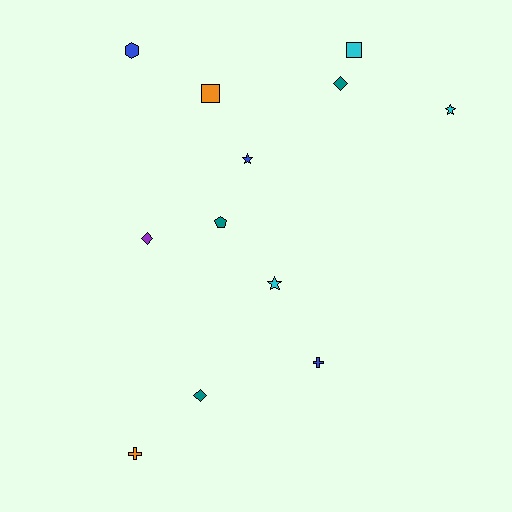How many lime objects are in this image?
There are no lime objects.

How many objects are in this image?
There are 12 objects.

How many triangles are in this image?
There are no triangles.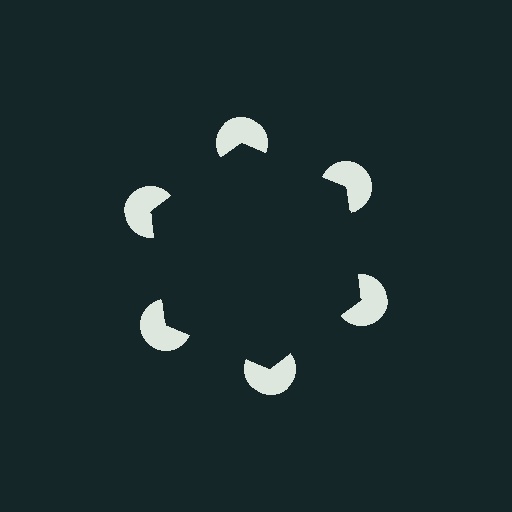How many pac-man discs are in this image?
There are 6 — one at each vertex of the illusory hexagon.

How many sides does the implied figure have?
6 sides.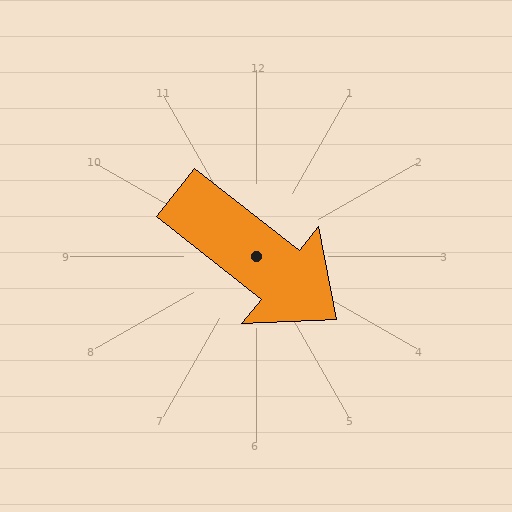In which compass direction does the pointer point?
Southeast.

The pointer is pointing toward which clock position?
Roughly 4 o'clock.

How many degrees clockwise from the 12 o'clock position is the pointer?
Approximately 128 degrees.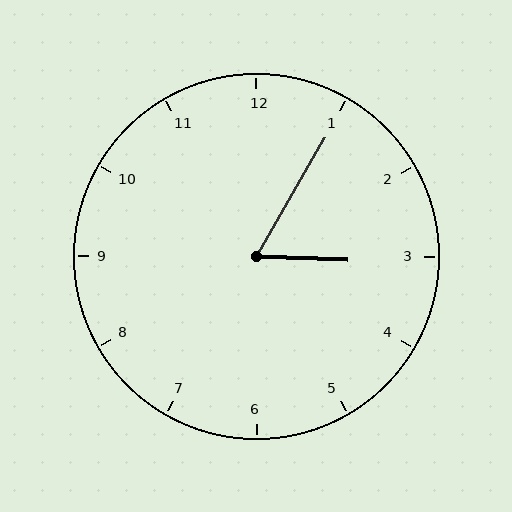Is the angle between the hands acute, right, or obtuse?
It is acute.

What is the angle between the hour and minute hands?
Approximately 62 degrees.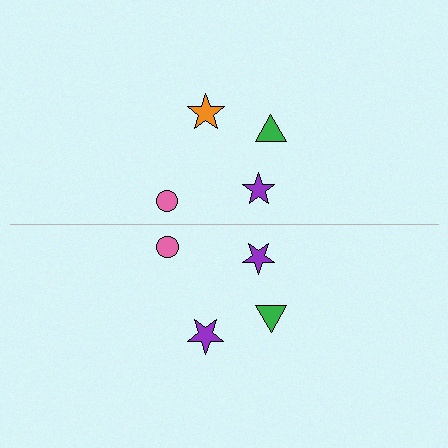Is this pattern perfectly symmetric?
No, the pattern is not perfectly symmetric. The purple star on the bottom side breaks the symmetry — its mirror counterpart is orange.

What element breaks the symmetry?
The purple star on the bottom side breaks the symmetry — its mirror counterpart is orange.